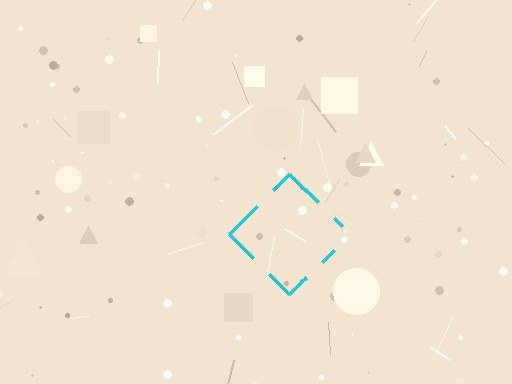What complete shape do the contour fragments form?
The contour fragments form a diamond.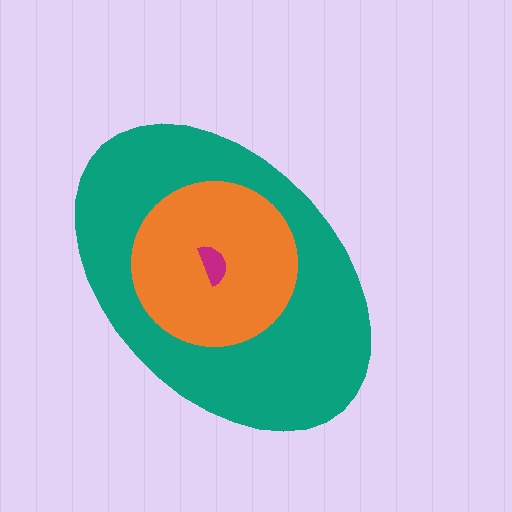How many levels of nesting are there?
3.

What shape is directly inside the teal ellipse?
The orange circle.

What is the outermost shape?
The teal ellipse.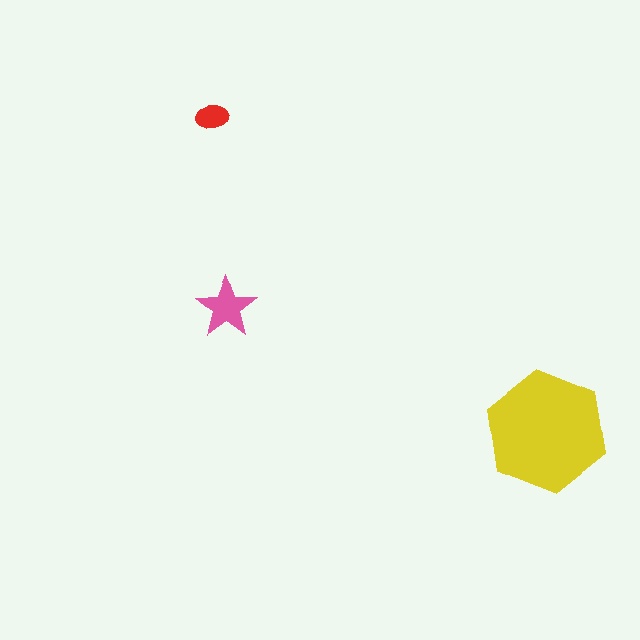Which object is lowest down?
The yellow hexagon is bottommost.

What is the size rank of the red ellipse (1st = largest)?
3rd.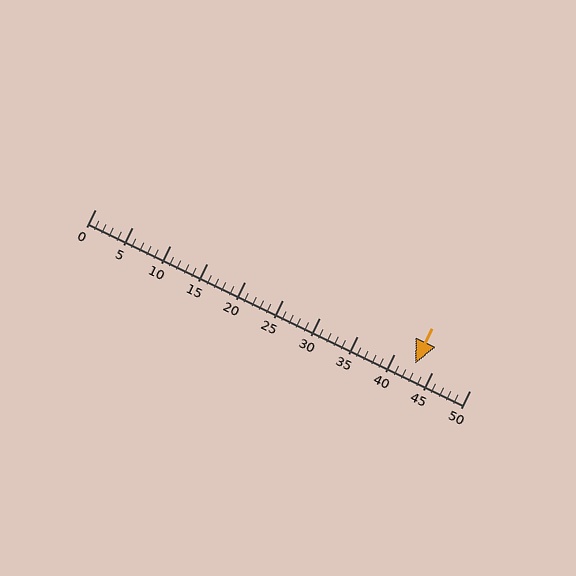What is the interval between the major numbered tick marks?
The major tick marks are spaced 5 units apart.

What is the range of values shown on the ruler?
The ruler shows values from 0 to 50.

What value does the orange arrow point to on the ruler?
The orange arrow points to approximately 43.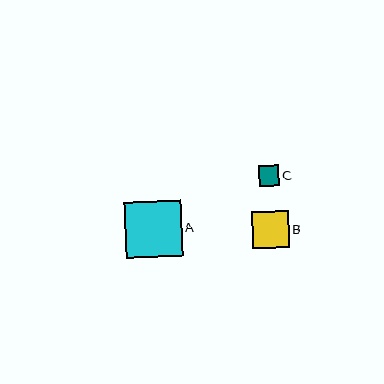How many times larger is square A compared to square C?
Square A is approximately 2.7 times the size of square C.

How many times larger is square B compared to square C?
Square B is approximately 1.8 times the size of square C.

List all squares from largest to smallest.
From largest to smallest: A, B, C.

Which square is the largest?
Square A is the largest with a size of approximately 56 pixels.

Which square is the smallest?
Square C is the smallest with a size of approximately 21 pixels.